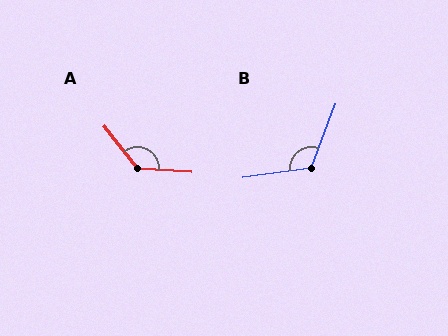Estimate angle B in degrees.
Approximately 118 degrees.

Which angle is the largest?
A, at approximately 132 degrees.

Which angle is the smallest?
B, at approximately 118 degrees.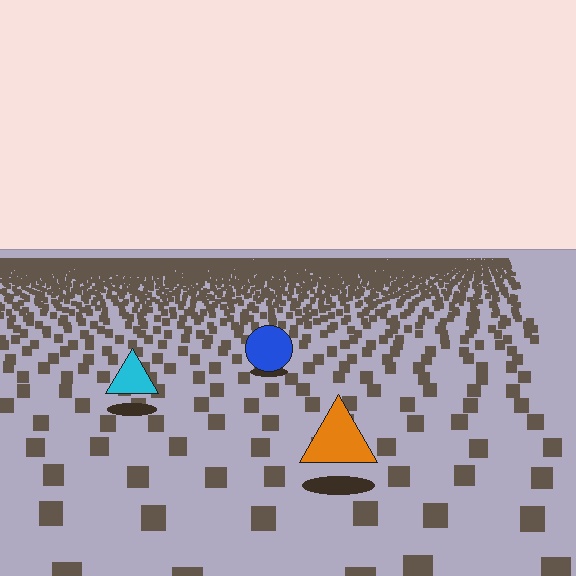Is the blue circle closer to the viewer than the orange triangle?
No. The orange triangle is closer — you can tell from the texture gradient: the ground texture is coarser near it.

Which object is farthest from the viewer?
The blue circle is farthest from the viewer. It appears smaller and the ground texture around it is denser.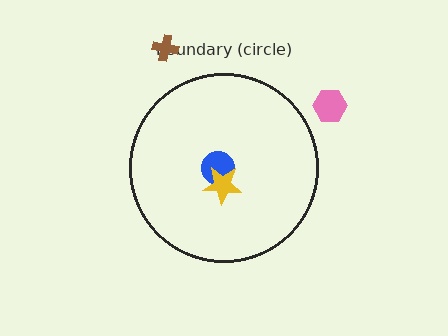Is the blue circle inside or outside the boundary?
Inside.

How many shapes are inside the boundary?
2 inside, 2 outside.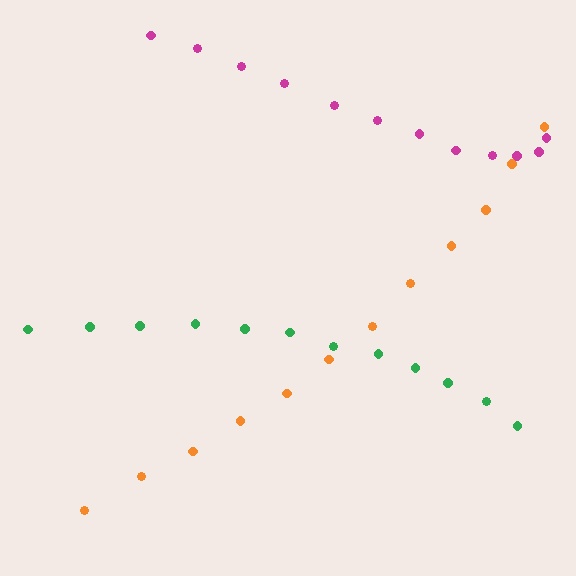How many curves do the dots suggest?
There are 3 distinct paths.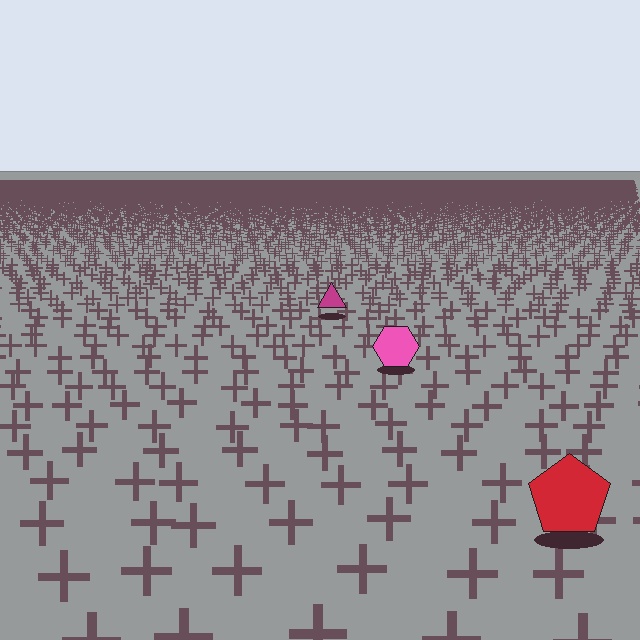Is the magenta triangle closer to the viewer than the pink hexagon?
No. The pink hexagon is closer — you can tell from the texture gradient: the ground texture is coarser near it.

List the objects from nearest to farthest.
From nearest to farthest: the red pentagon, the pink hexagon, the magenta triangle.